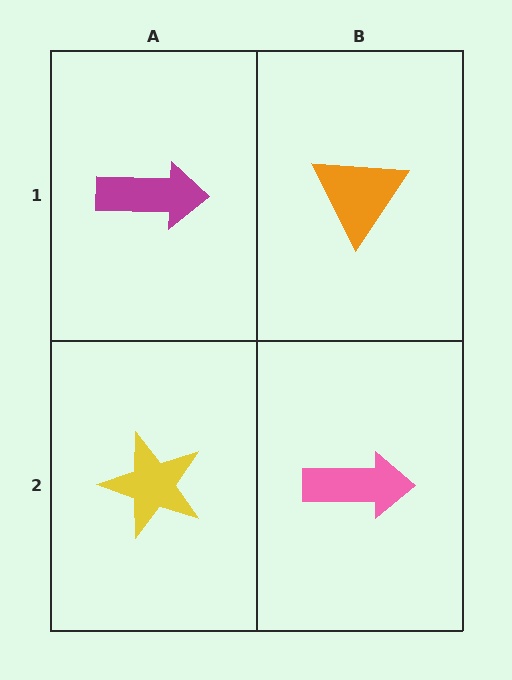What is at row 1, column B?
An orange triangle.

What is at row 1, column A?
A magenta arrow.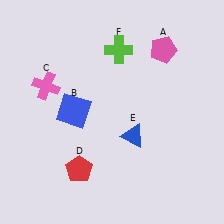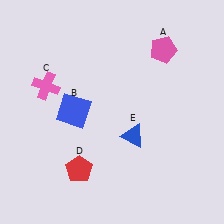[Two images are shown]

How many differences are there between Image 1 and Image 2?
There is 1 difference between the two images.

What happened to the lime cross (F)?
The lime cross (F) was removed in Image 2. It was in the top-right area of Image 1.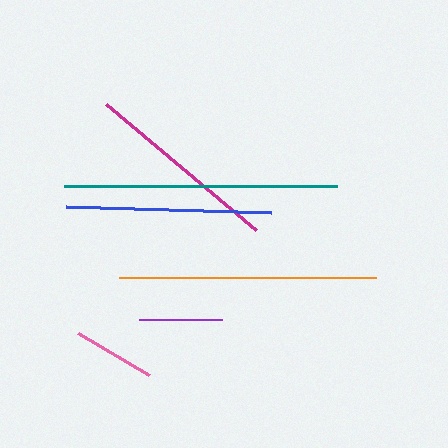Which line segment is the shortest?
The pink line is the shortest at approximately 82 pixels.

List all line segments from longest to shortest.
From longest to shortest: teal, orange, blue, magenta, purple, pink.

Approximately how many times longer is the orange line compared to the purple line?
The orange line is approximately 3.1 times the length of the purple line.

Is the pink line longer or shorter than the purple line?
The purple line is longer than the pink line.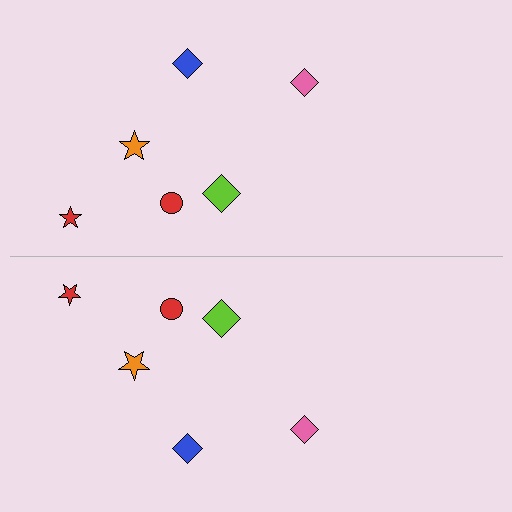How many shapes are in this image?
There are 12 shapes in this image.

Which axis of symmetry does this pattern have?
The pattern has a horizontal axis of symmetry running through the center of the image.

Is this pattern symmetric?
Yes, this pattern has bilateral (reflection) symmetry.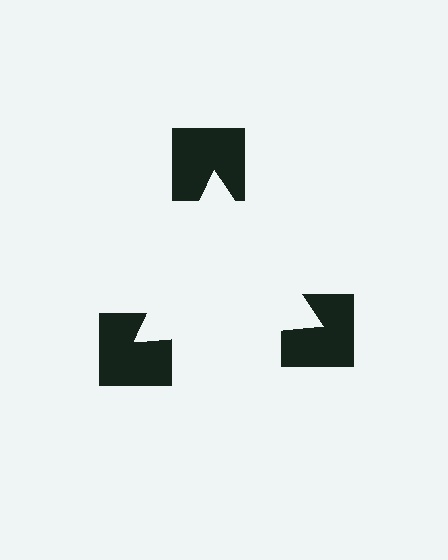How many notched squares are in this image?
There are 3 — one at each vertex of the illusory triangle.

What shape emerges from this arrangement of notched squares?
An illusory triangle — its edges are inferred from the aligned wedge cuts in the notched squares, not physically drawn.